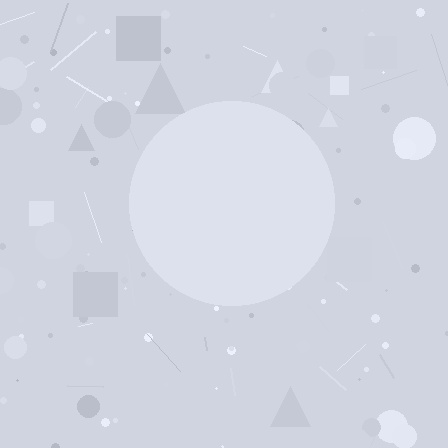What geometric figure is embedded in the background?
A circle is embedded in the background.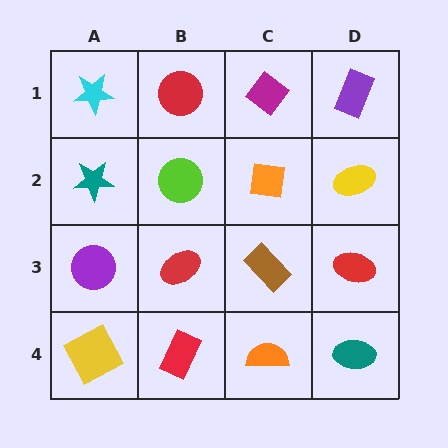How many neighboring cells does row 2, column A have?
3.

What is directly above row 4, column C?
A brown rectangle.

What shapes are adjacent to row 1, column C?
An orange square (row 2, column C), a red circle (row 1, column B), a purple rectangle (row 1, column D).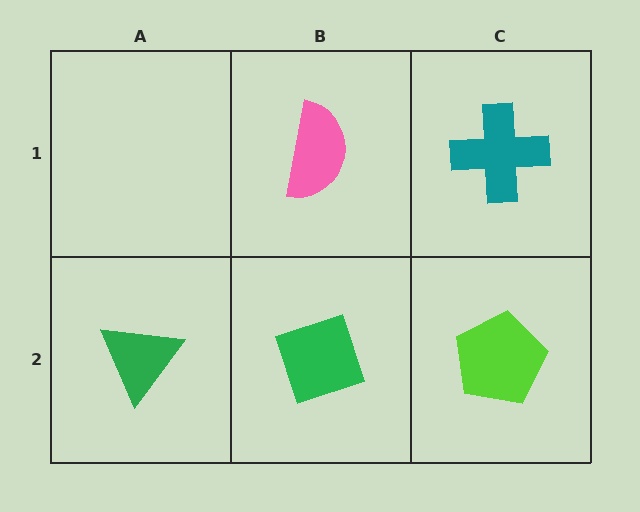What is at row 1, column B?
A pink semicircle.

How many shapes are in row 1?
2 shapes.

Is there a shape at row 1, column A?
No, that cell is empty.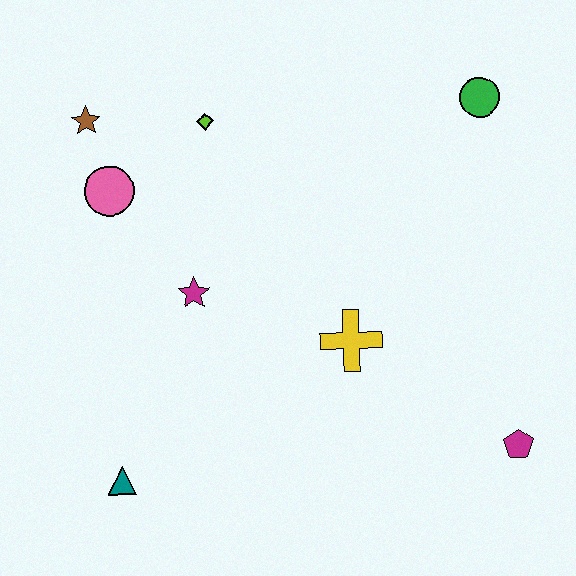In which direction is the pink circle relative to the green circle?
The pink circle is to the left of the green circle.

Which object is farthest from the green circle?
The teal triangle is farthest from the green circle.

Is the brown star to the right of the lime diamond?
No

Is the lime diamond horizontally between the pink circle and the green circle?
Yes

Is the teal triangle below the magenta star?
Yes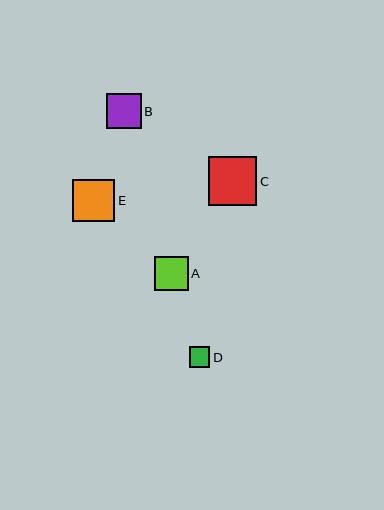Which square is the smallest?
Square D is the smallest with a size of approximately 21 pixels.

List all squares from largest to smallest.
From largest to smallest: C, E, B, A, D.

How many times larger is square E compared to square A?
Square E is approximately 1.2 times the size of square A.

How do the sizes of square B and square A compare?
Square B and square A are approximately the same size.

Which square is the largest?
Square C is the largest with a size of approximately 49 pixels.